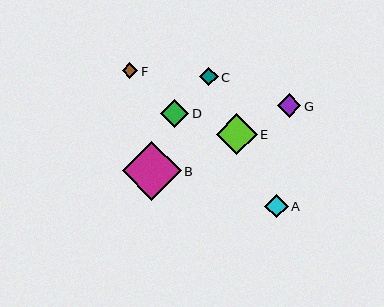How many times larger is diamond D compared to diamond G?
Diamond D is approximately 1.2 times the size of diamond G.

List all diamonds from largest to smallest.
From largest to smallest: B, E, D, A, G, C, F.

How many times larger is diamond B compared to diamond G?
Diamond B is approximately 2.5 times the size of diamond G.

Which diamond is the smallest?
Diamond F is the smallest with a size of approximately 16 pixels.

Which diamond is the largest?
Diamond B is the largest with a size of approximately 59 pixels.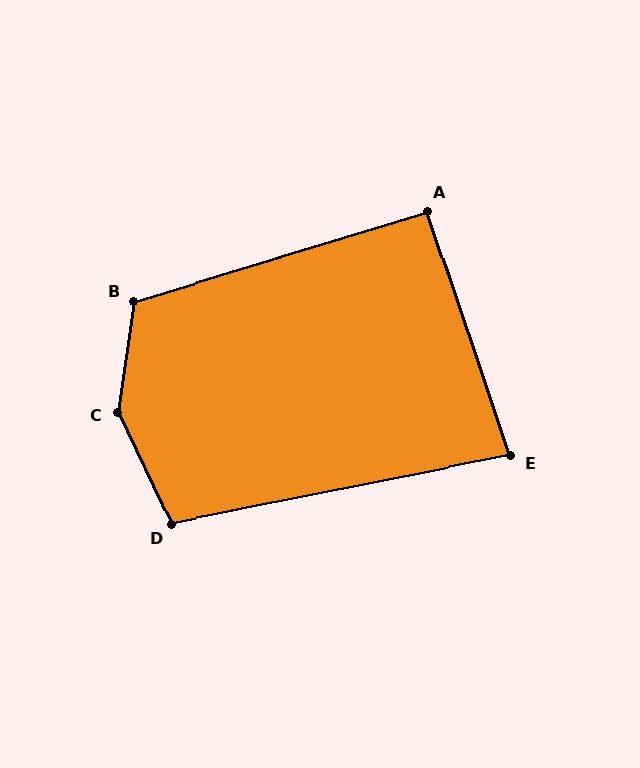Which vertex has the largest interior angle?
C, at approximately 146 degrees.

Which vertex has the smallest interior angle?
E, at approximately 83 degrees.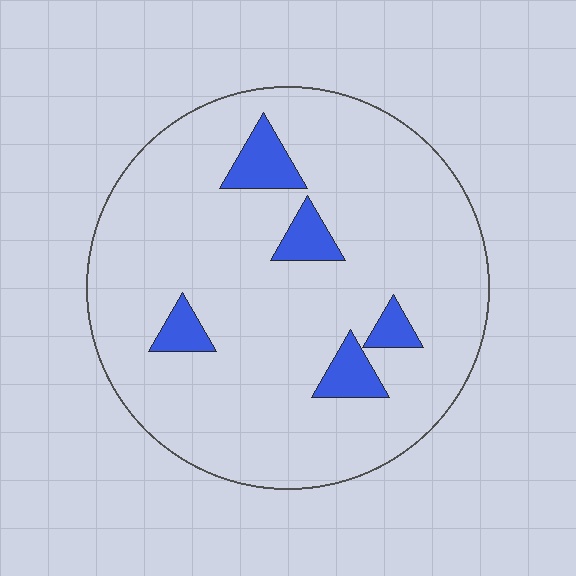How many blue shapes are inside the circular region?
5.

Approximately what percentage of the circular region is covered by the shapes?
Approximately 10%.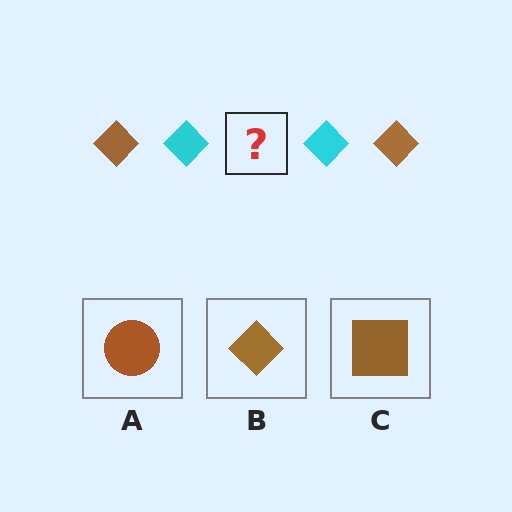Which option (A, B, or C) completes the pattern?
B.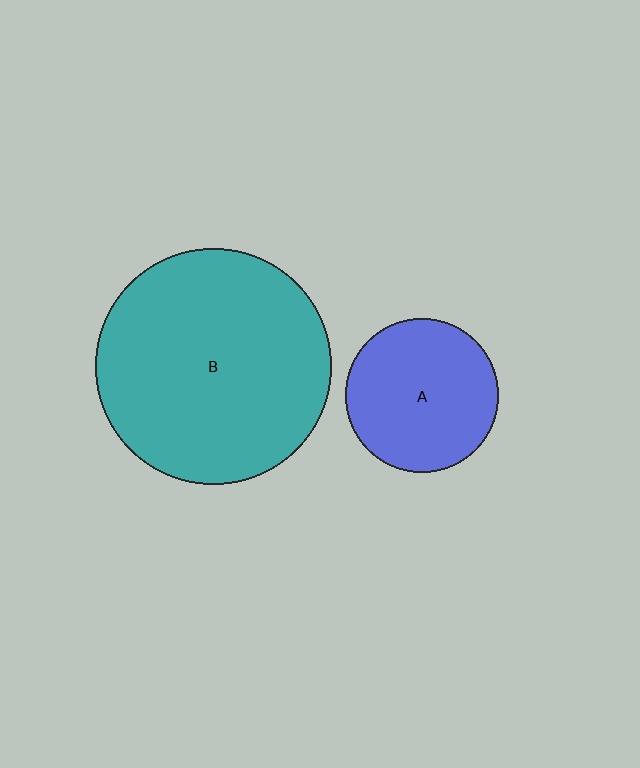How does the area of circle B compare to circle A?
Approximately 2.4 times.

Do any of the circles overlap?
No, none of the circles overlap.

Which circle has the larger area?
Circle B (teal).